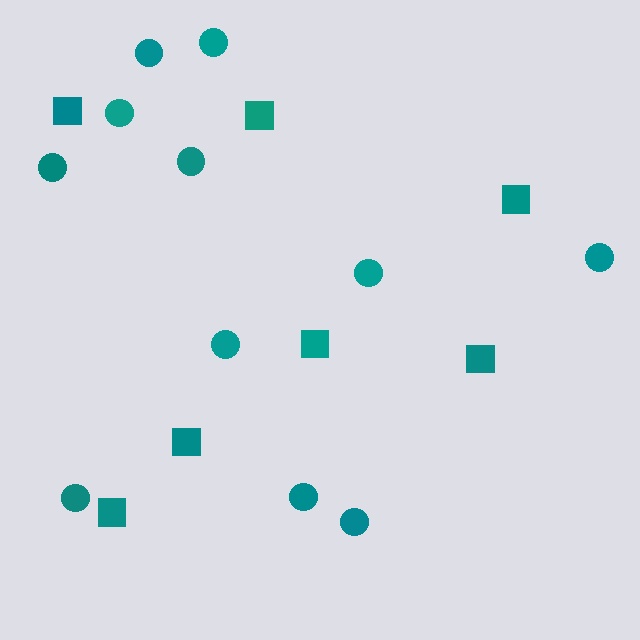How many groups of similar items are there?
There are 2 groups: one group of squares (7) and one group of circles (11).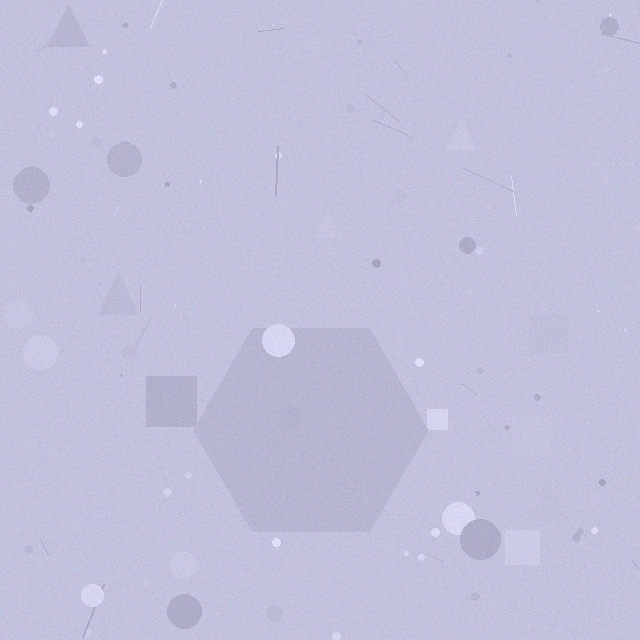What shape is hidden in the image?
A hexagon is hidden in the image.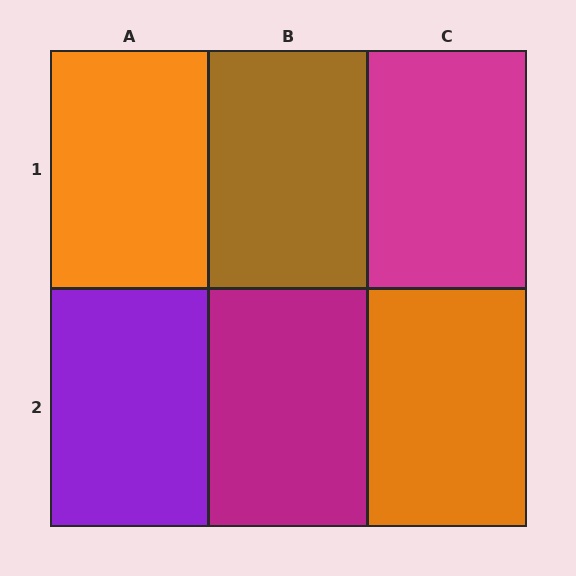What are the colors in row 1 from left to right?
Orange, brown, magenta.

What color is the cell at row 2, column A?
Purple.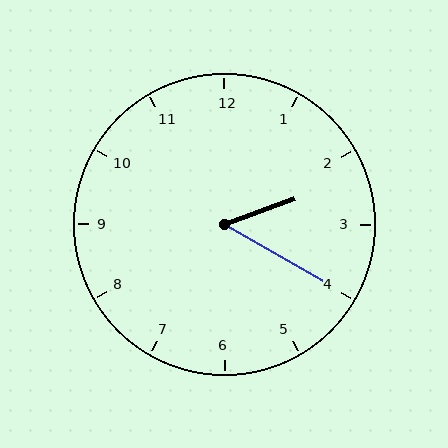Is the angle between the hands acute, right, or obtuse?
It is acute.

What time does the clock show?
2:20.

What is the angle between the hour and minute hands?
Approximately 50 degrees.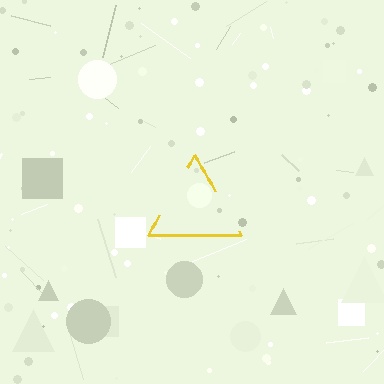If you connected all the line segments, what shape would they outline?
They would outline a triangle.